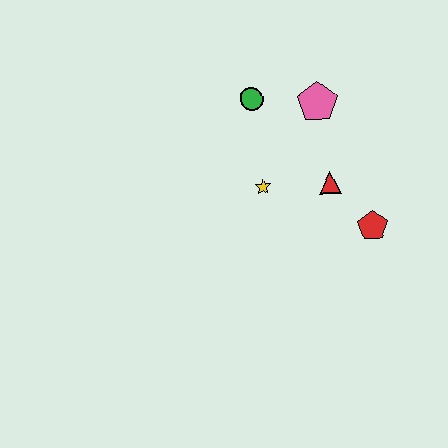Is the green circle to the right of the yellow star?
No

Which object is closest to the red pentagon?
The red triangle is closest to the red pentagon.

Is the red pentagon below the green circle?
Yes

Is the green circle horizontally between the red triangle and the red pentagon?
No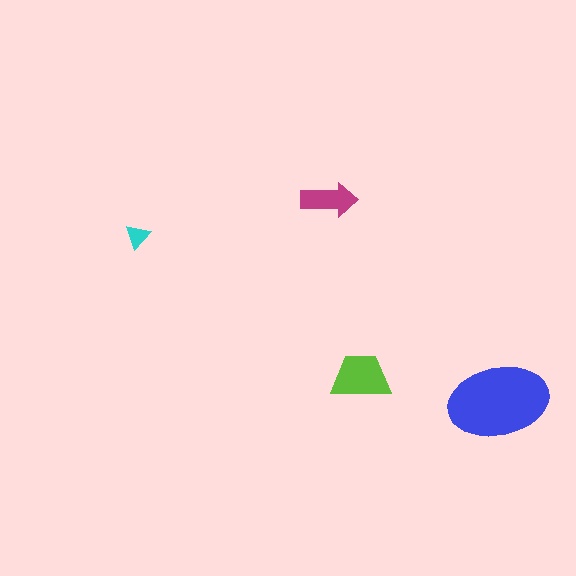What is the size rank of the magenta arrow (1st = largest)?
3rd.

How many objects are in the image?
There are 4 objects in the image.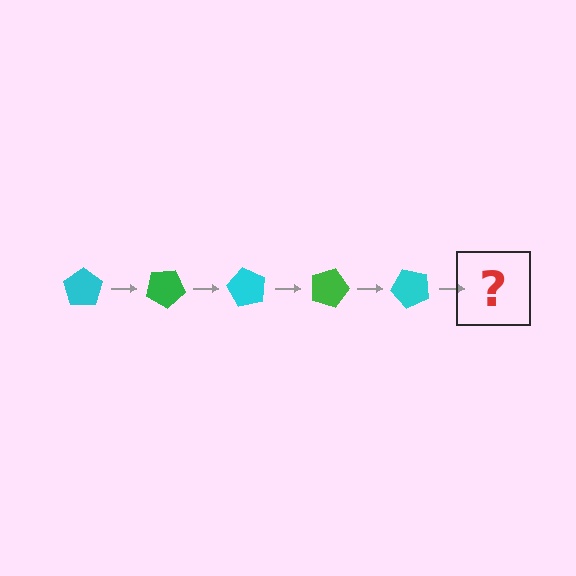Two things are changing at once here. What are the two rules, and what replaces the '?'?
The two rules are that it rotates 30 degrees each step and the color cycles through cyan and green. The '?' should be a green pentagon, rotated 150 degrees from the start.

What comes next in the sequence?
The next element should be a green pentagon, rotated 150 degrees from the start.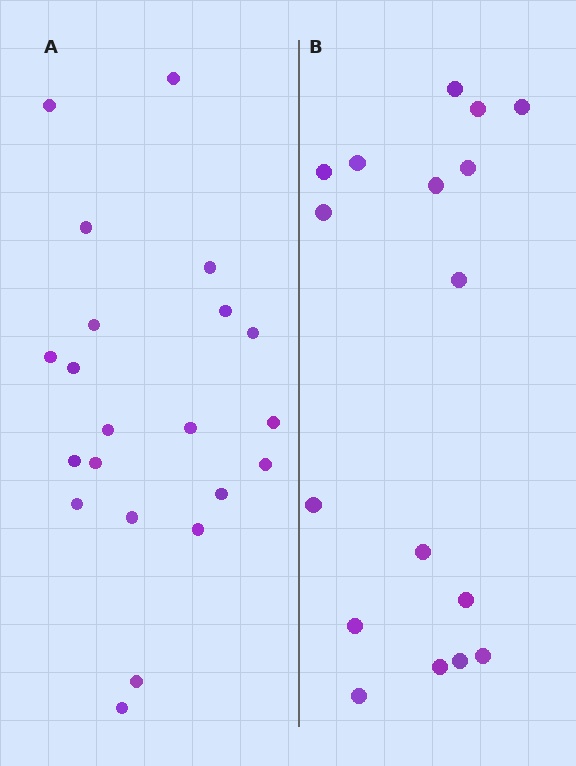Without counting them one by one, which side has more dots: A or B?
Region A (the left region) has more dots.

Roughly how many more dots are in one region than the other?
Region A has about 4 more dots than region B.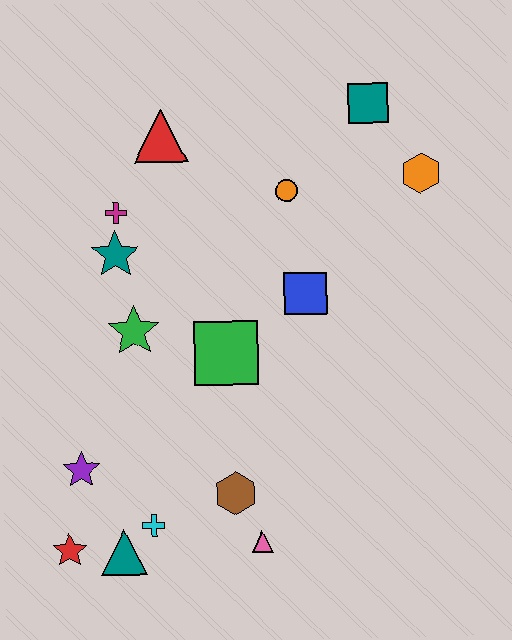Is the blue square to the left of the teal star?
No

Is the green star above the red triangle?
No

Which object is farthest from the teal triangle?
The teal square is farthest from the teal triangle.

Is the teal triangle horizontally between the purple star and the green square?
Yes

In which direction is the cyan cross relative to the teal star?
The cyan cross is below the teal star.